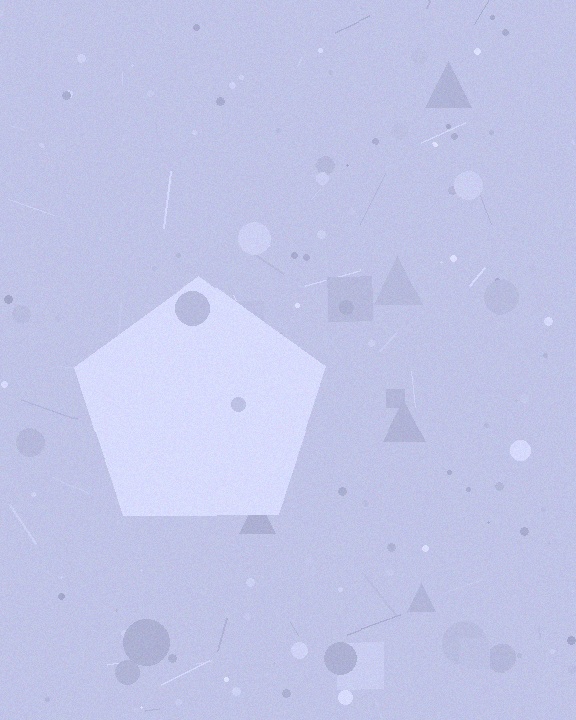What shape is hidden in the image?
A pentagon is hidden in the image.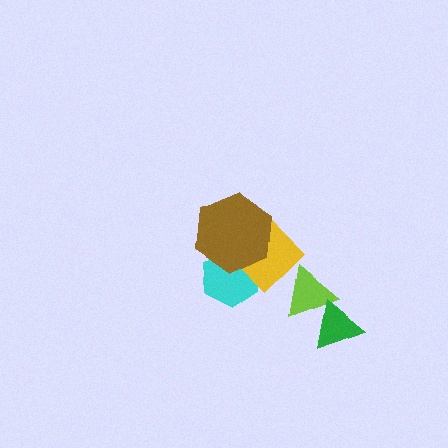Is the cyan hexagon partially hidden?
Yes, it is partially covered by another shape.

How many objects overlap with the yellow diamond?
3 objects overlap with the yellow diamond.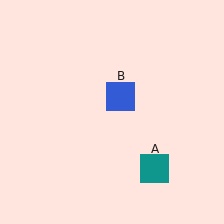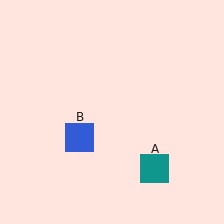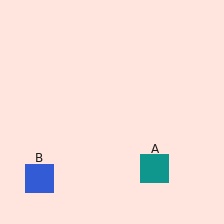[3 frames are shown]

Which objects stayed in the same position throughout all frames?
Teal square (object A) remained stationary.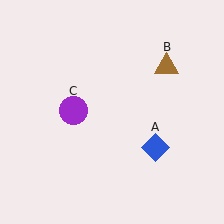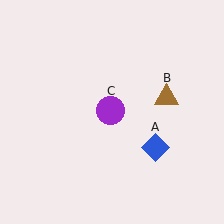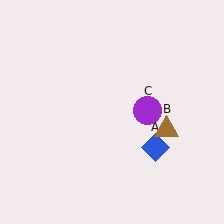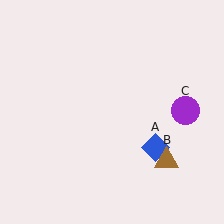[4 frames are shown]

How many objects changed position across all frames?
2 objects changed position: brown triangle (object B), purple circle (object C).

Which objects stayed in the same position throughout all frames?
Blue diamond (object A) remained stationary.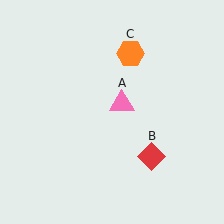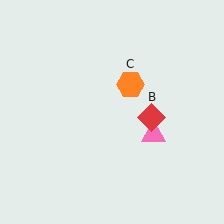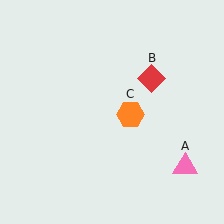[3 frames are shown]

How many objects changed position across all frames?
3 objects changed position: pink triangle (object A), red diamond (object B), orange hexagon (object C).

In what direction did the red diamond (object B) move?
The red diamond (object B) moved up.